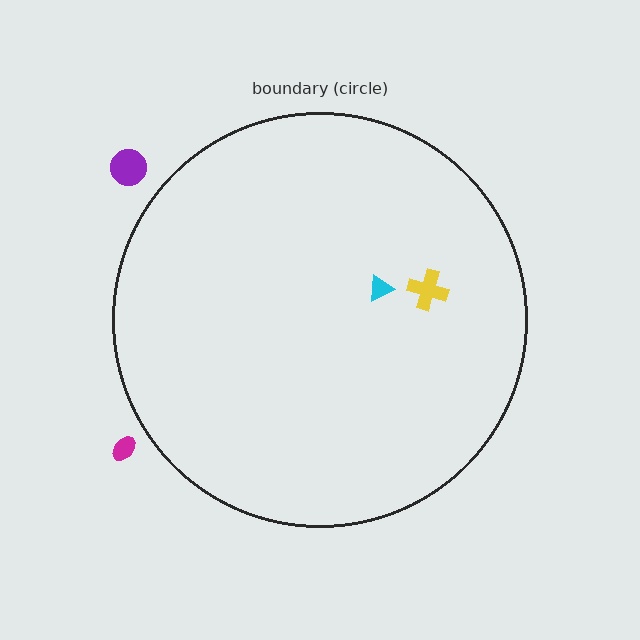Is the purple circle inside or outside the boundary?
Outside.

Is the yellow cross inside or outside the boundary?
Inside.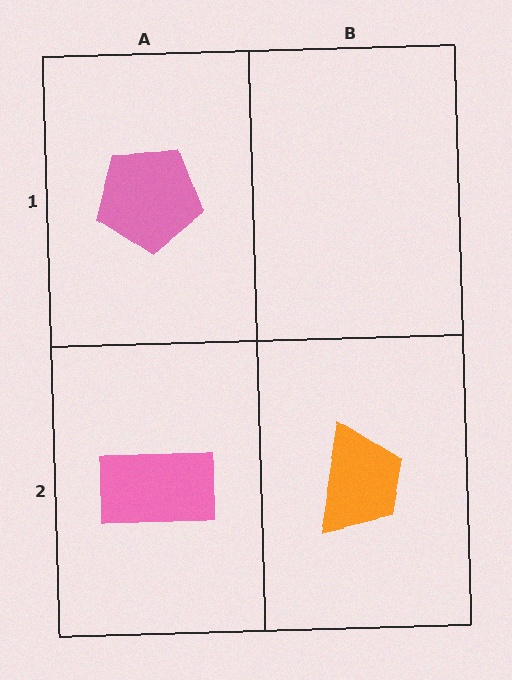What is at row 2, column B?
An orange trapezoid.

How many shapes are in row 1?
1 shape.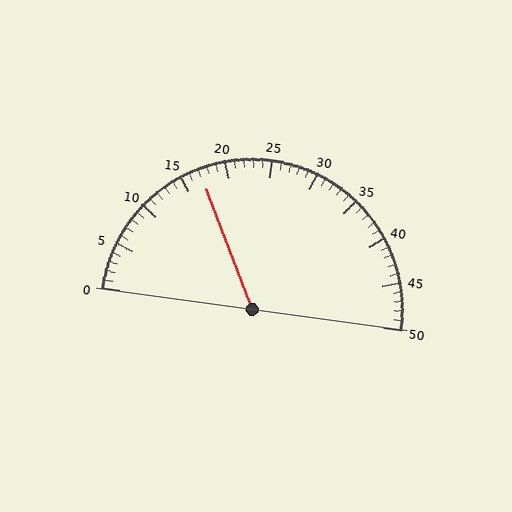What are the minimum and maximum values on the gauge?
The gauge ranges from 0 to 50.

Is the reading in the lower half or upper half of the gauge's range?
The reading is in the lower half of the range (0 to 50).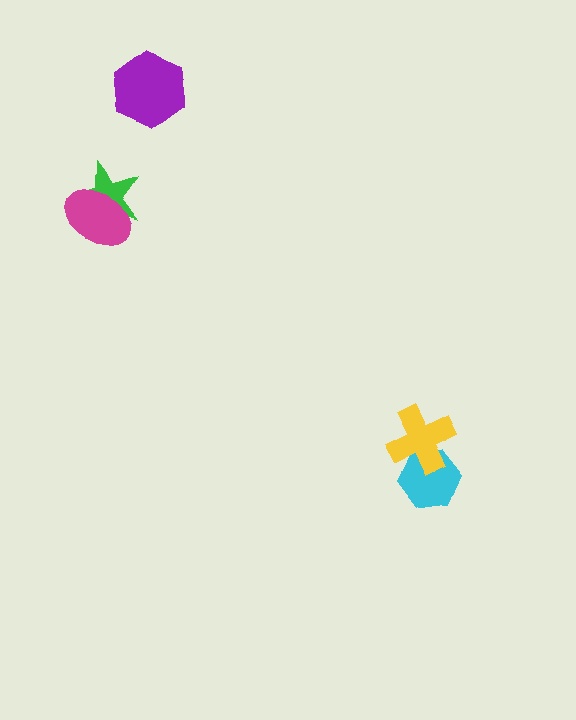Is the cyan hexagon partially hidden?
Yes, it is partially covered by another shape.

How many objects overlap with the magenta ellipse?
1 object overlaps with the magenta ellipse.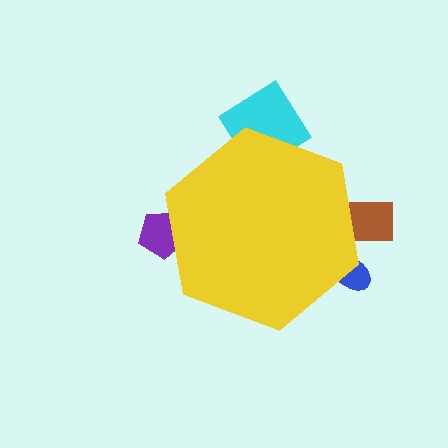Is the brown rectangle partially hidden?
Yes, the brown rectangle is partially hidden behind the yellow hexagon.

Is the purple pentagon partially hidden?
Yes, the purple pentagon is partially hidden behind the yellow hexagon.